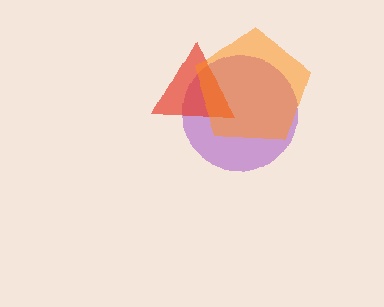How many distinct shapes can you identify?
There are 3 distinct shapes: a purple circle, a red triangle, an orange pentagon.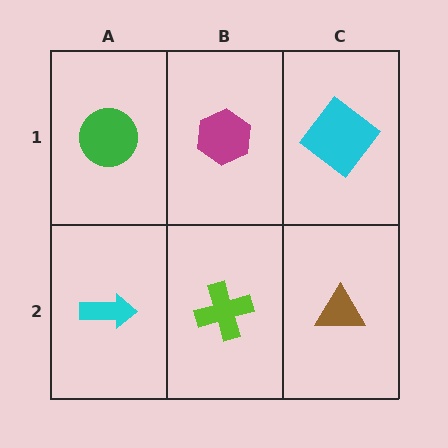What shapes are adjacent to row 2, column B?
A magenta hexagon (row 1, column B), a cyan arrow (row 2, column A), a brown triangle (row 2, column C).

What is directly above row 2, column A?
A green circle.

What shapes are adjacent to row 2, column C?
A cyan diamond (row 1, column C), a lime cross (row 2, column B).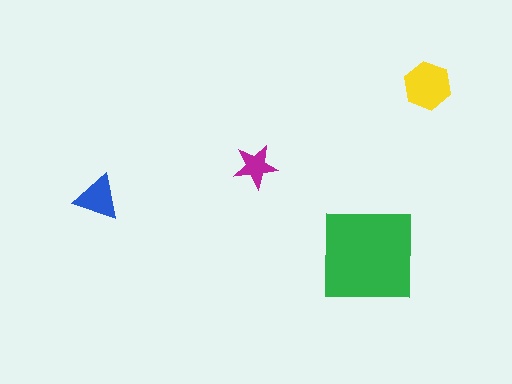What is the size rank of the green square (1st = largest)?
1st.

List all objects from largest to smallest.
The green square, the yellow hexagon, the blue triangle, the magenta star.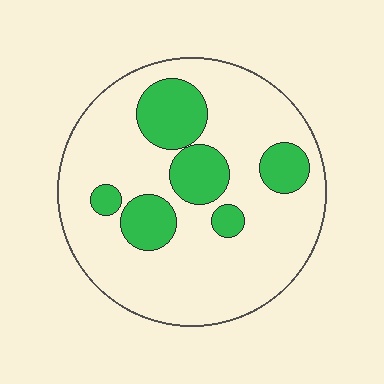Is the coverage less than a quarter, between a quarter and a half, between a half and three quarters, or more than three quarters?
Less than a quarter.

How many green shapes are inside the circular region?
6.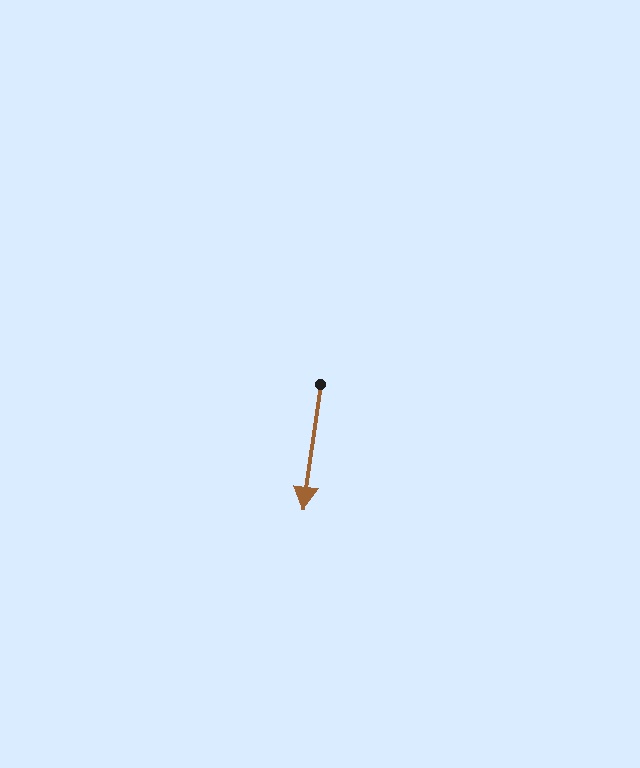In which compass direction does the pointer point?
South.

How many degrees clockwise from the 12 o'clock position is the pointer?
Approximately 188 degrees.